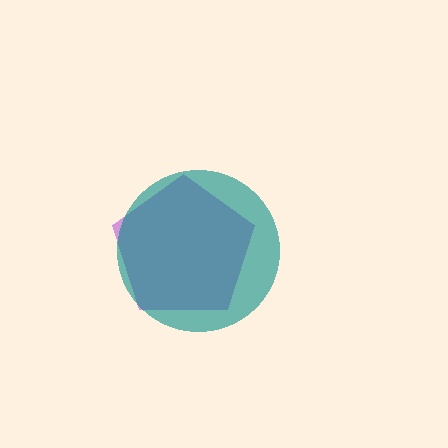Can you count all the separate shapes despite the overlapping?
Yes, there are 2 separate shapes.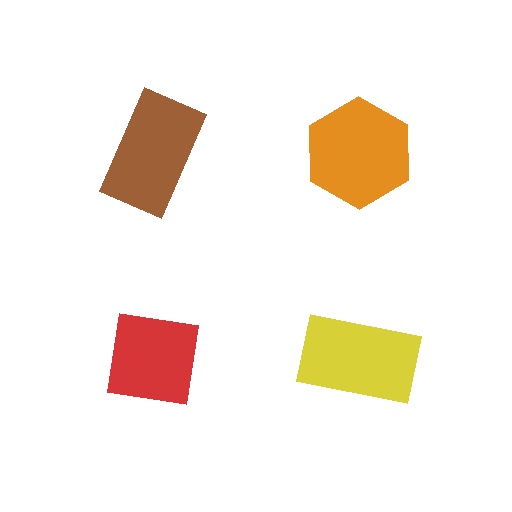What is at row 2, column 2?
A yellow rectangle.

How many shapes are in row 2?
2 shapes.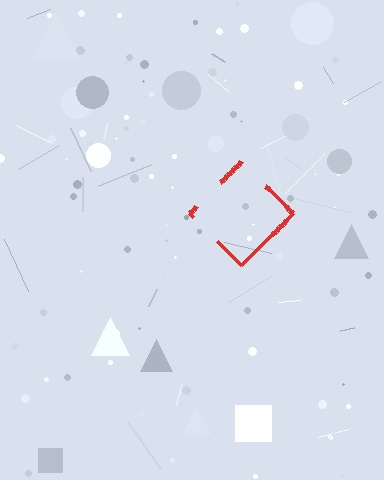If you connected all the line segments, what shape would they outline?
They would outline a diamond.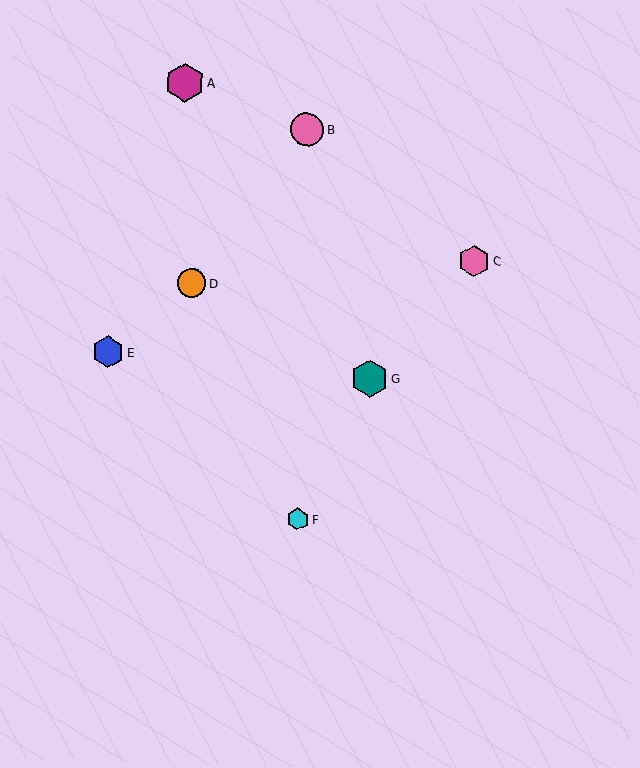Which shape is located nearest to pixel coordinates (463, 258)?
The pink hexagon (labeled C) at (474, 261) is nearest to that location.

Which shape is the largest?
The magenta hexagon (labeled A) is the largest.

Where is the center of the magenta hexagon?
The center of the magenta hexagon is at (185, 82).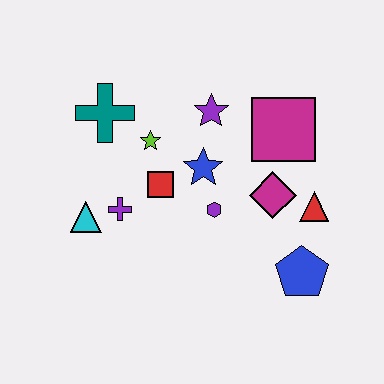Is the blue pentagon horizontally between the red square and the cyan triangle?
No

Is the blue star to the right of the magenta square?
No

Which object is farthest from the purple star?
The blue pentagon is farthest from the purple star.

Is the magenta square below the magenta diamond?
No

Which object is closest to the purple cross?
The cyan triangle is closest to the purple cross.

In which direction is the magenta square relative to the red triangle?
The magenta square is above the red triangle.